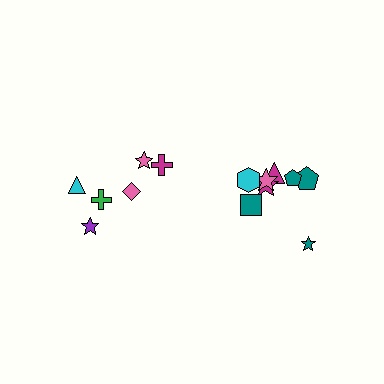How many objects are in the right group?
There are 8 objects.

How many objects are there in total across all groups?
There are 14 objects.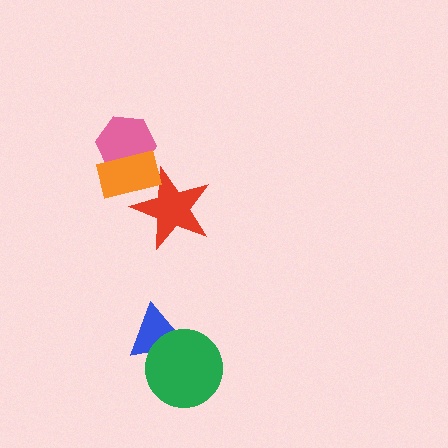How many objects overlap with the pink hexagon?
1 object overlaps with the pink hexagon.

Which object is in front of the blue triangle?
The green circle is in front of the blue triangle.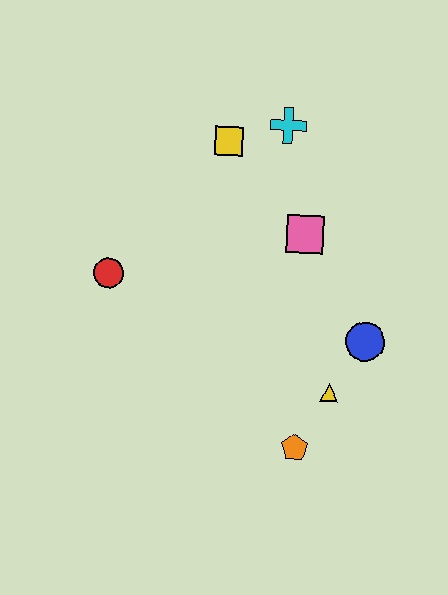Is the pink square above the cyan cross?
No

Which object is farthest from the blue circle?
The red circle is farthest from the blue circle.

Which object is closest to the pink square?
The cyan cross is closest to the pink square.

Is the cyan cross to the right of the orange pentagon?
No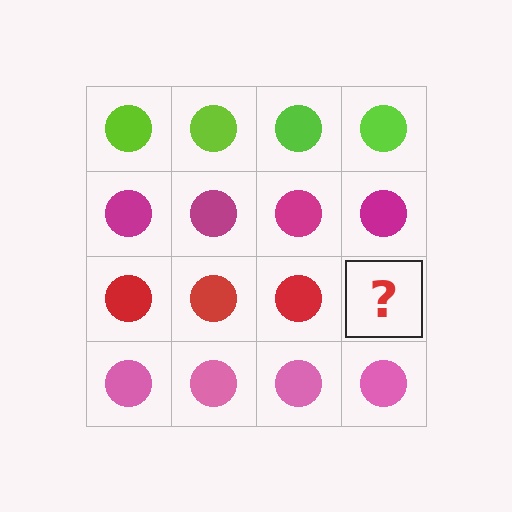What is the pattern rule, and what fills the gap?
The rule is that each row has a consistent color. The gap should be filled with a red circle.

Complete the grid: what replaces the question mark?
The question mark should be replaced with a red circle.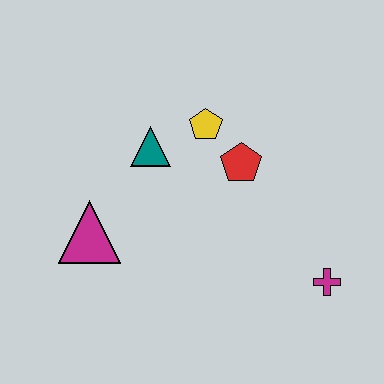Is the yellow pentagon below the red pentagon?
No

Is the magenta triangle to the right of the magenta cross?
No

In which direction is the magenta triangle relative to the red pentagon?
The magenta triangle is to the left of the red pentagon.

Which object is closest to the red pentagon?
The yellow pentagon is closest to the red pentagon.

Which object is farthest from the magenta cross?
The magenta triangle is farthest from the magenta cross.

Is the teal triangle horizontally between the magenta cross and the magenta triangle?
Yes